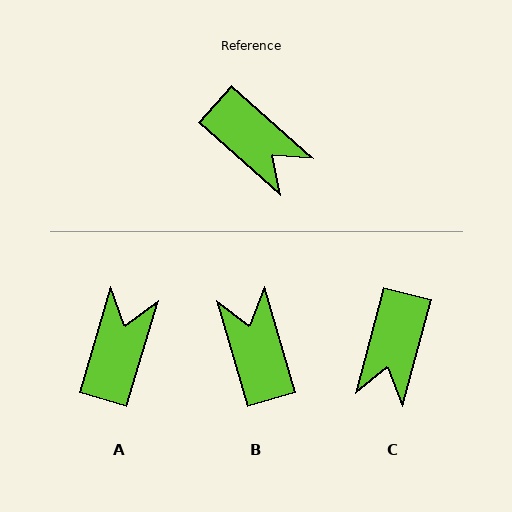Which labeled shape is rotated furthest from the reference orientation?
B, about 148 degrees away.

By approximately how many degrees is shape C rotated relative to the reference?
Approximately 64 degrees clockwise.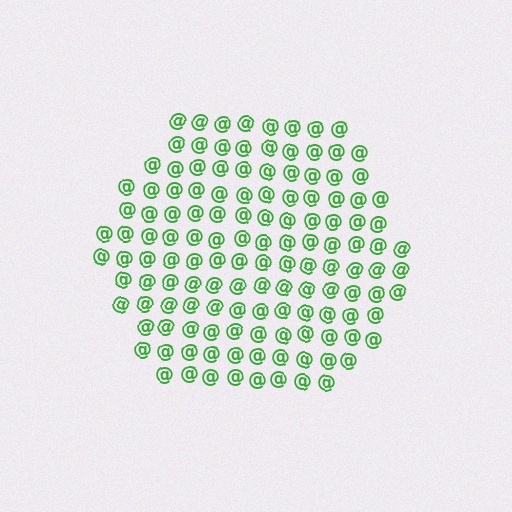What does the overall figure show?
The overall figure shows a hexagon.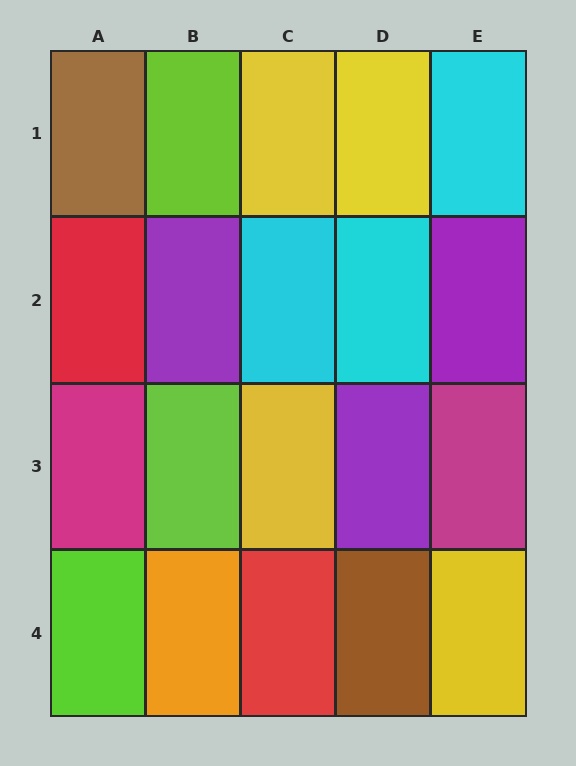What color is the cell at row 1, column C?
Yellow.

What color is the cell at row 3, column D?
Purple.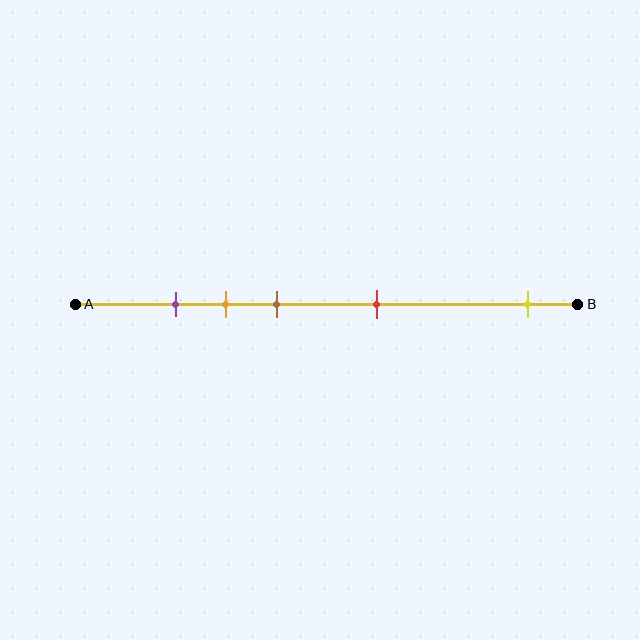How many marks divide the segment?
There are 5 marks dividing the segment.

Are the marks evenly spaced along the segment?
No, the marks are not evenly spaced.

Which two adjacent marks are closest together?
The purple and orange marks are the closest adjacent pair.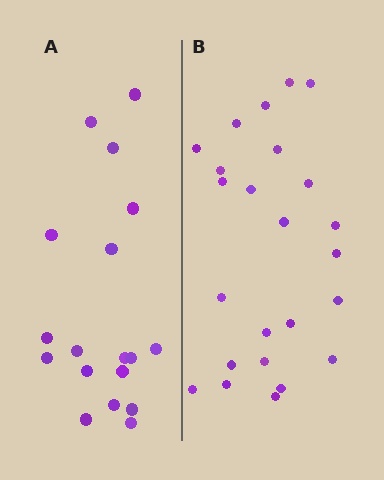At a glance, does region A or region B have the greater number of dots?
Region B (the right region) has more dots.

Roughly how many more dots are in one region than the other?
Region B has about 6 more dots than region A.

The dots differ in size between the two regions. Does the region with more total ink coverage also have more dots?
No. Region A has more total ink coverage because its dots are larger, but region B actually contains more individual dots. Total area can be misleading — the number of items is what matters here.